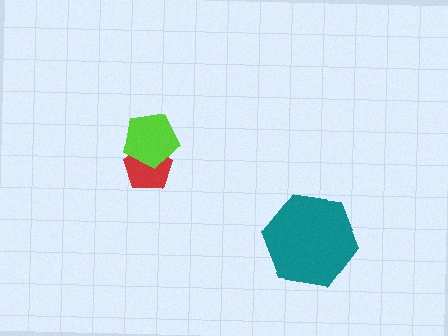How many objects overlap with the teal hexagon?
0 objects overlap with the teal hexagon.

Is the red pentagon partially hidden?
Yes, it is partially covered by another shape.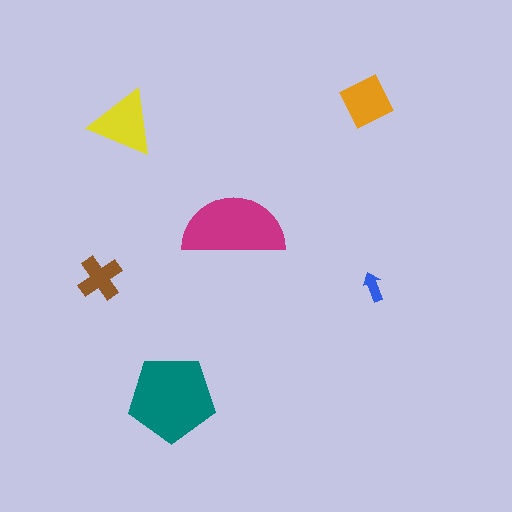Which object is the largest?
The teal pentagon.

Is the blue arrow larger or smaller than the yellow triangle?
Smaller.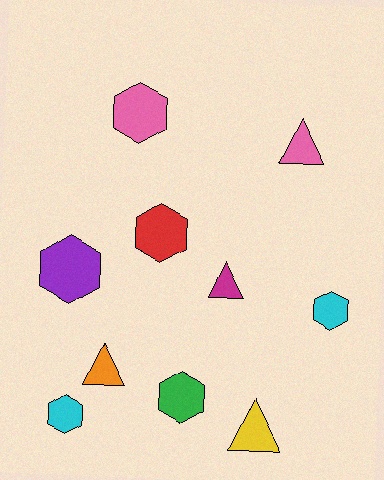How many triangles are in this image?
There are 4 triangles.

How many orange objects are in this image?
There is 1 orange object.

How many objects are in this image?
There are 10 objects.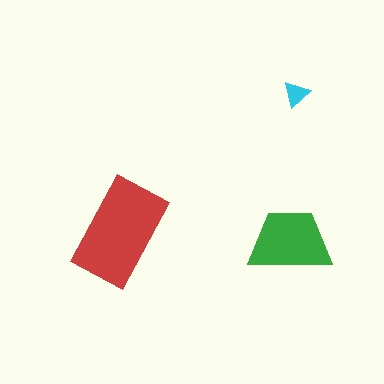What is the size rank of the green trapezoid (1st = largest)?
2nd.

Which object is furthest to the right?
The cyan triangle is rightmost.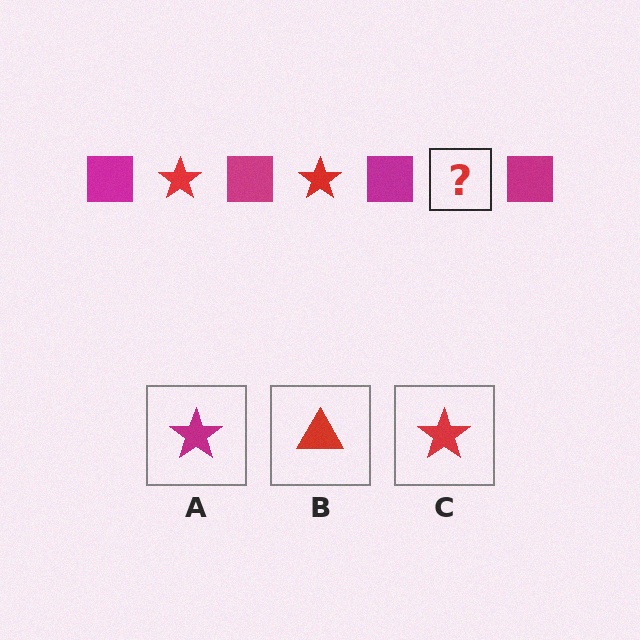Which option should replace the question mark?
Option C.